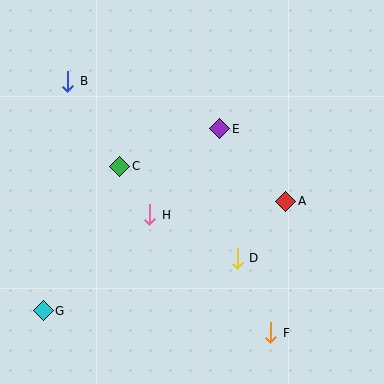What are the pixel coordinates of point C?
Point C is at (120, 166).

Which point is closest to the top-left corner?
Point B is closest to the top-left corner.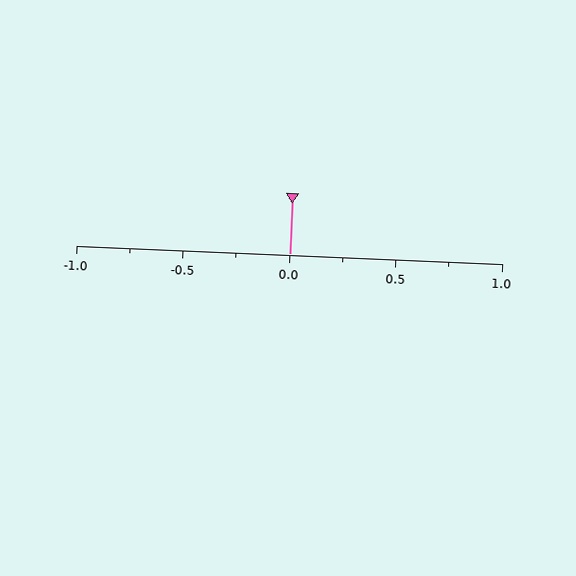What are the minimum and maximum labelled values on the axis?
The axis runs from -1.0 to 1.0.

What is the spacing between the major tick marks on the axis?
The major ticks are spaced 0.5 apart.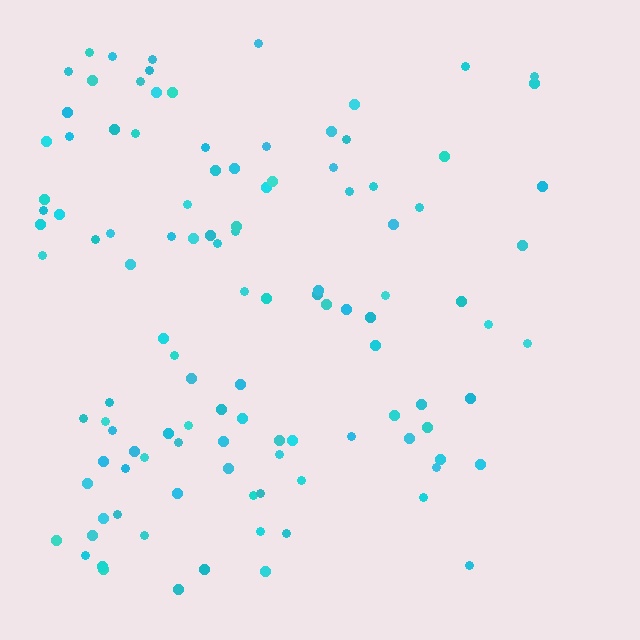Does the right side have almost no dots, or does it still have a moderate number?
Still a moderate number, just noticeably fewer than the left.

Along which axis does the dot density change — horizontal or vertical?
Horizontal.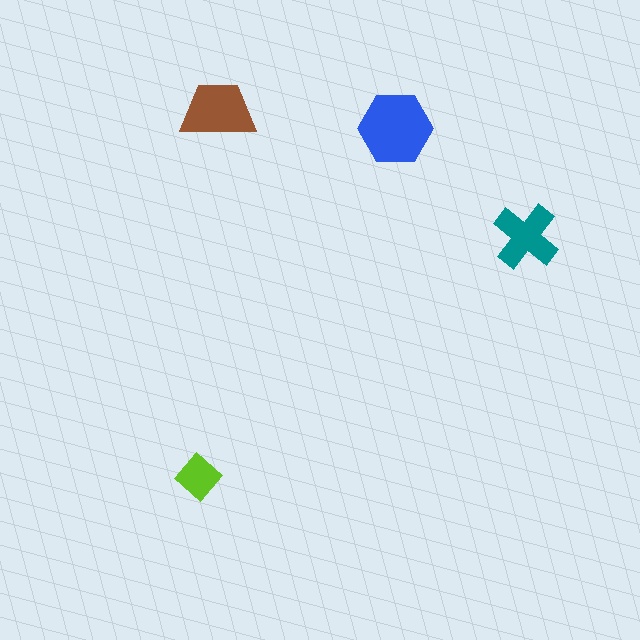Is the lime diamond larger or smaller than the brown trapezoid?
Smaller.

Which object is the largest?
The blue hexagon.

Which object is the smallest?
The lime diamond.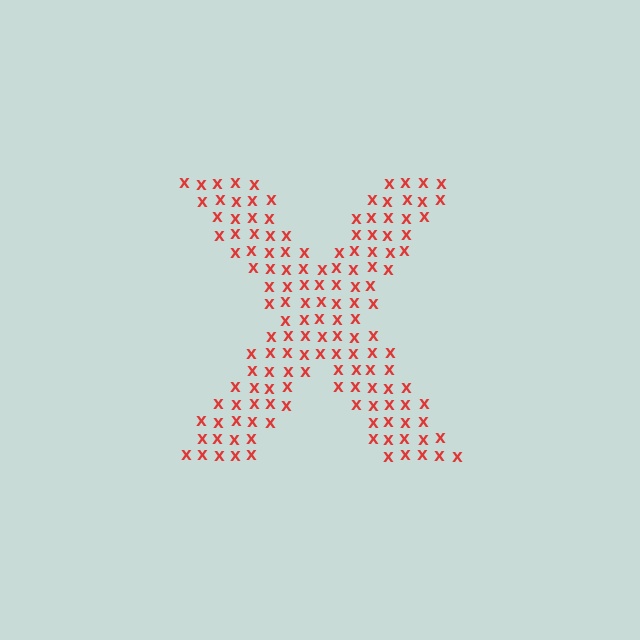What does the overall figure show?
The overall figure shows the letter X.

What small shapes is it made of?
It is made of small letter X's.